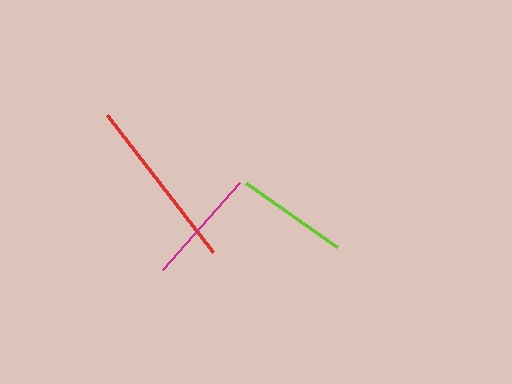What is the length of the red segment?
The red segment is approximately 173 pixels long.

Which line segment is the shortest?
The lime line is the shortest at approximately 112 pixels.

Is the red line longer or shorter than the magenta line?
The red line is longer than the magenta line.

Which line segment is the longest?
The red line is the longest at approximately 173 pixels.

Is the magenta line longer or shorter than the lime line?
The magenta line is longer than the lime line.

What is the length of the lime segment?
The lime segment is approximately 112 pixels long.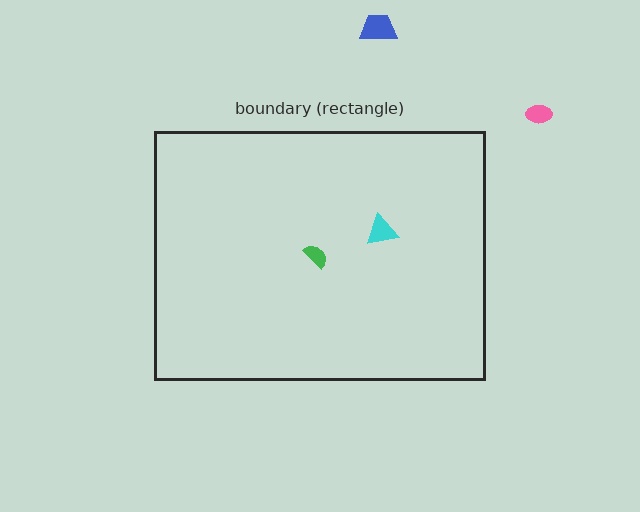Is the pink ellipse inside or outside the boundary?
Outside.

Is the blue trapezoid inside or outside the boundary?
Outside.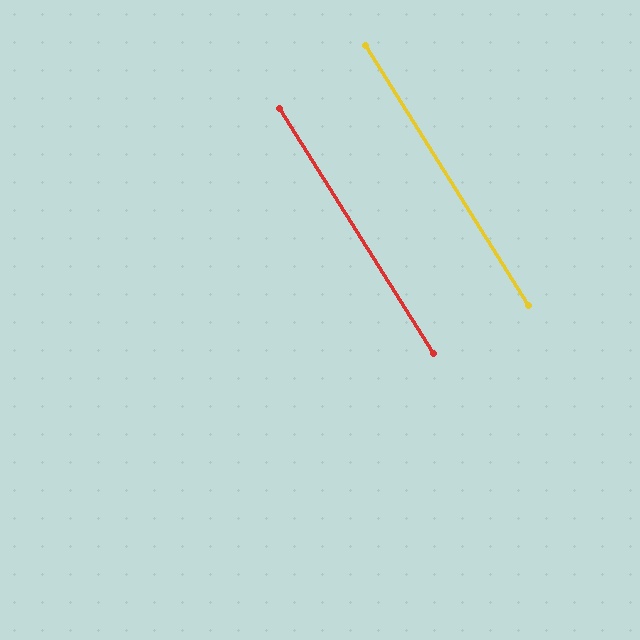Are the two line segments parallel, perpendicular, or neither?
Parallel — their directions differ by only 0.0°.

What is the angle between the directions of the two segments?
Approximately 0 degrees.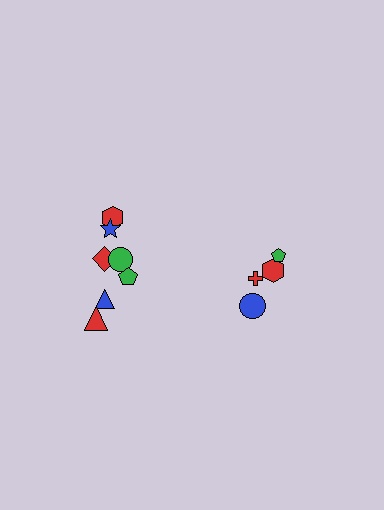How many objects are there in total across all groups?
There are 11 objects.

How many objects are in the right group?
There are 4 objects.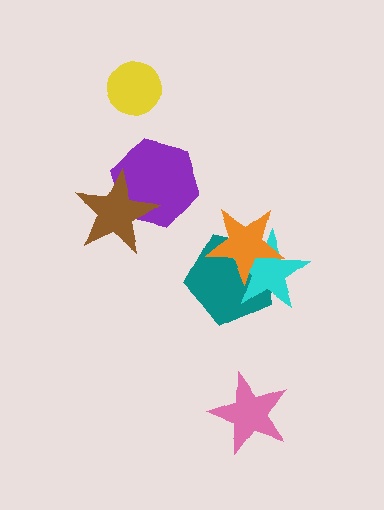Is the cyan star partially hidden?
Yes, it is partially covered by another shape.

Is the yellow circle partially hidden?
No, no other shape covers it.